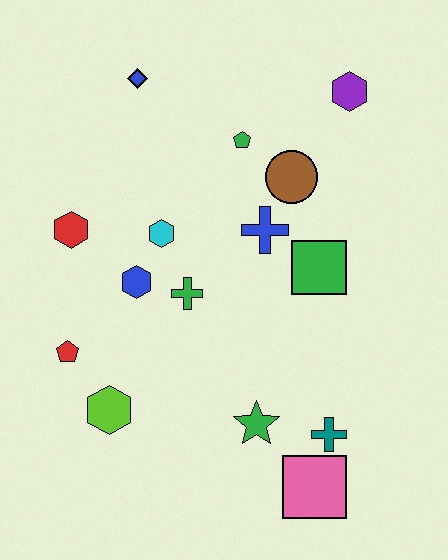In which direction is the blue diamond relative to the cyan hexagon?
The blue diamond is above the cyan hexagon.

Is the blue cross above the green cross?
Yes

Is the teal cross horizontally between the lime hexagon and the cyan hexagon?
No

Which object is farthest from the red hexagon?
The pink square is farthest from the red hexagon.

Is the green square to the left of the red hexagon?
No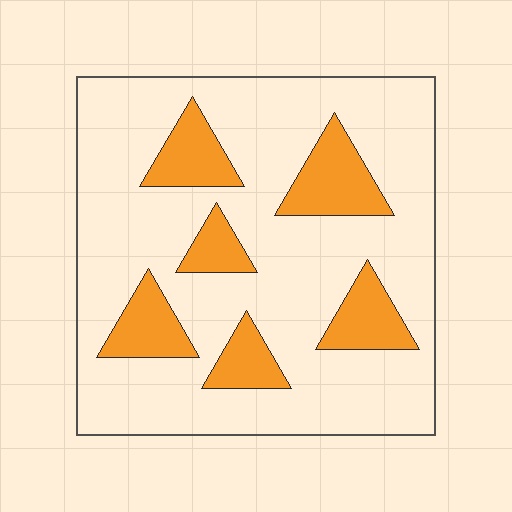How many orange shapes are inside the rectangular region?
6.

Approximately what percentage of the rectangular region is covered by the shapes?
Approximately 20%.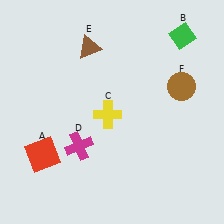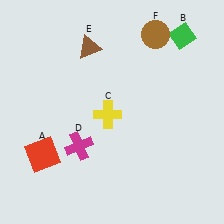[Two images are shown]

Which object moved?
The brown circle (F) moved up.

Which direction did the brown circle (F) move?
The brown circle (F) moved up.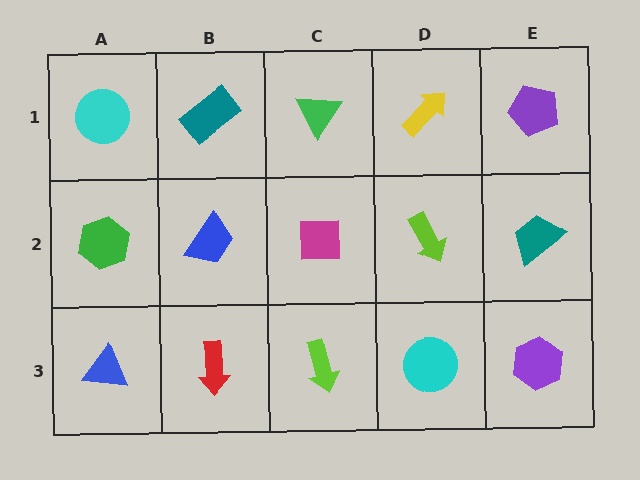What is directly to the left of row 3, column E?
A cyan circle.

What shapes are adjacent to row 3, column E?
A teal trapezoid (row 2, column E), a cyan circle (row 3, column D).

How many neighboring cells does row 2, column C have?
4.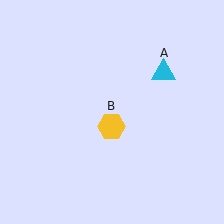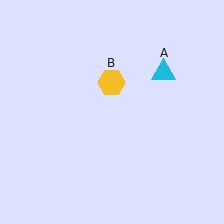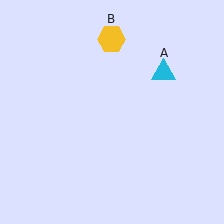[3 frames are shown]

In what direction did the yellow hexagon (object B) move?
The yellow hexagon (object B) moved up.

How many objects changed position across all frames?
1 object changed position: yellow hexagon (object B).